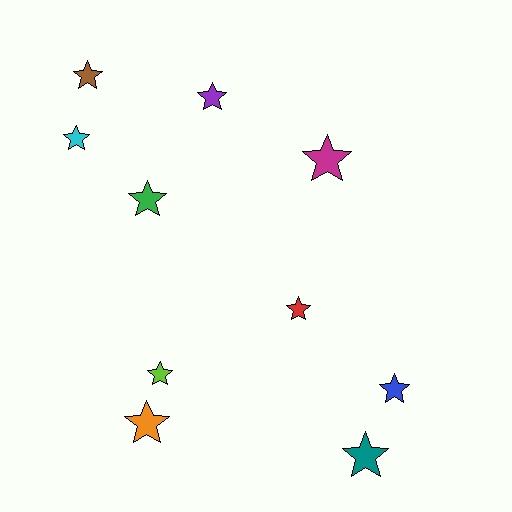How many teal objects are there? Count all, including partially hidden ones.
There is 1 teal object.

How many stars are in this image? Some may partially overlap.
There are 10 stars.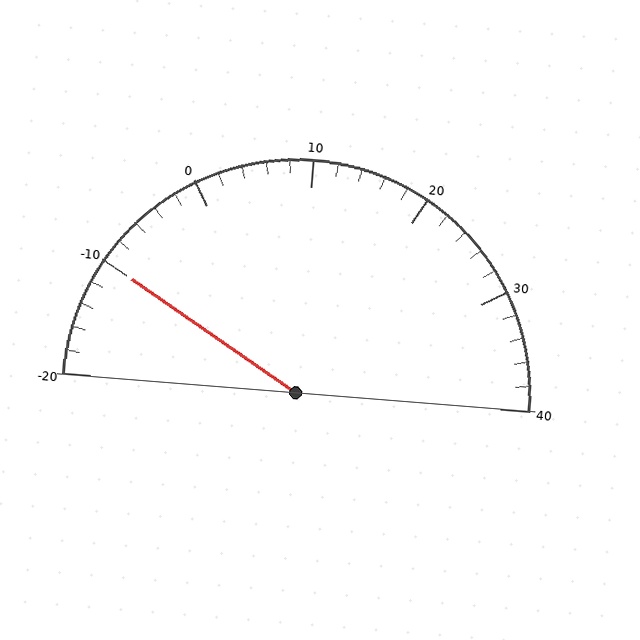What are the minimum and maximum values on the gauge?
The gauge ranges from -20 to 40.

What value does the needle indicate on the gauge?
The needle indicates approximately -10.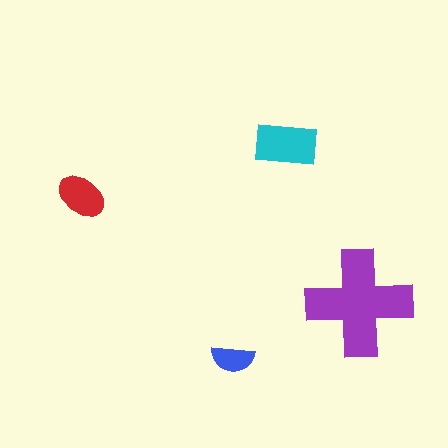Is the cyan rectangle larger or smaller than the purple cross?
Smaller.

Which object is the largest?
The purple cross.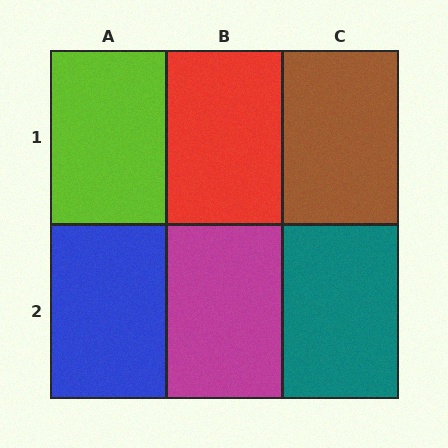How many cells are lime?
1 cell is lime.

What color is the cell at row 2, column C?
Teal.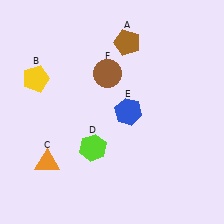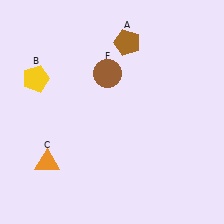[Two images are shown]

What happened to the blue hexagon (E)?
The blue hexagon (E) was removed in Image 2. It was in the top-right area of Image 1.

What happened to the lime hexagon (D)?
The lime hexagon (D) was removed in Image 2. It was in the bottom-left area of Image 1.